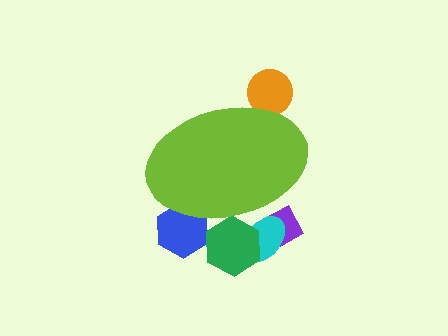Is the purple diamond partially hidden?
Yes, the purple diamond is partially hidden behind the lime ellipse.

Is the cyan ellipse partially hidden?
Yes, the cyan ellipse is partially hidden behind the lime ellipse.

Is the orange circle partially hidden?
Yes, the orange circle is partially hidden behind the lime ellipse.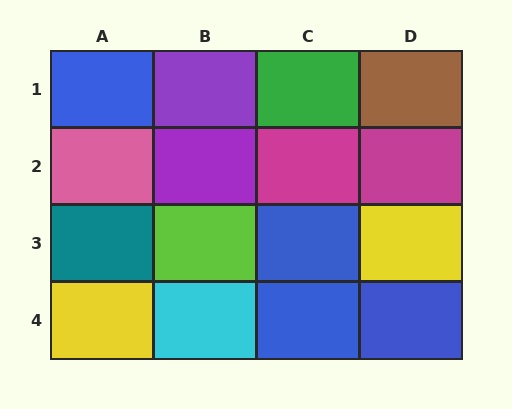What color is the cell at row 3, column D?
Yellow.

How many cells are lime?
1 cell is lime.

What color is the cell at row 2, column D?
Magenta.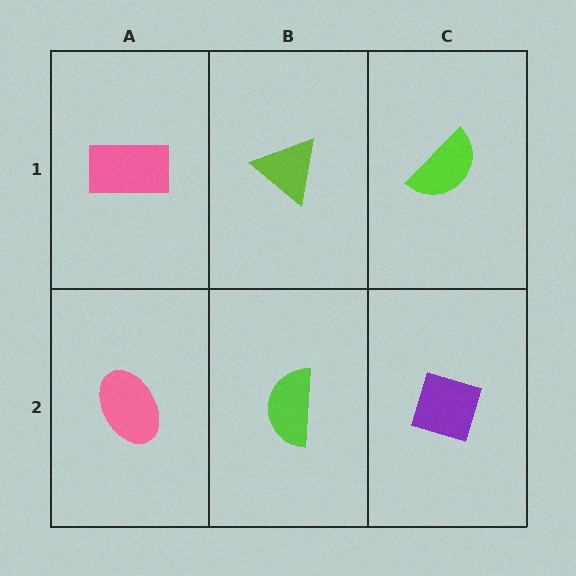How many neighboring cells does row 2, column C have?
2.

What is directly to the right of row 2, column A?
A lime semicircle.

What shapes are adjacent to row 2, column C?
A lime semicircle (row 1, column C), a lime semicircle (row 2, column B).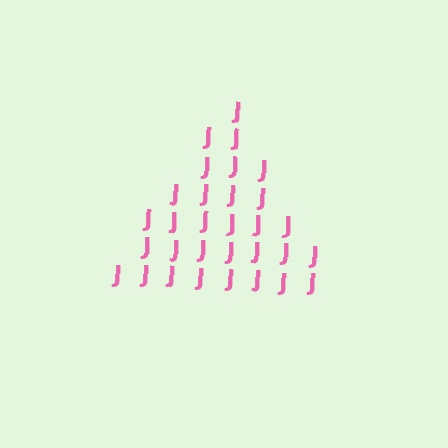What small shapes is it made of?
It is made of small letter J's.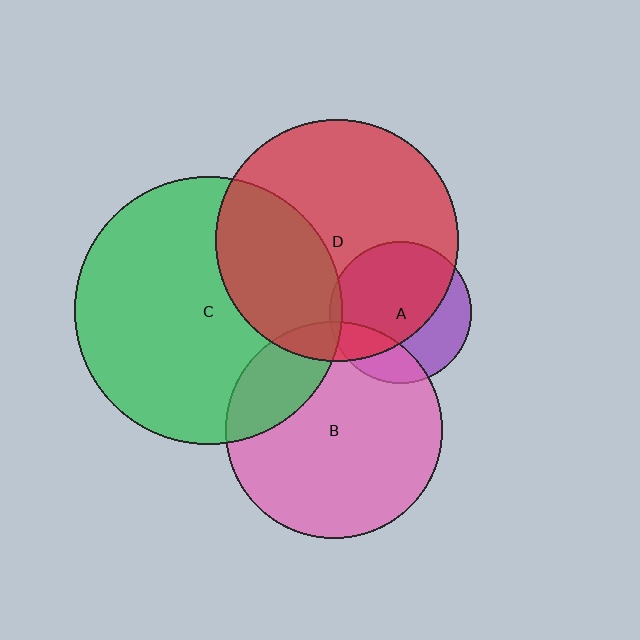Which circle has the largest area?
Circle C (green).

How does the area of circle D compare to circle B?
Approximately 1.2 times.